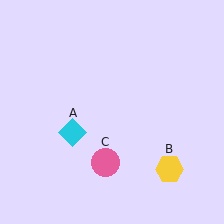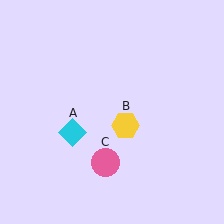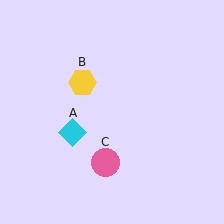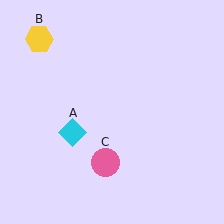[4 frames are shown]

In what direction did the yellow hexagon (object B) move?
The yellow hexagon (object B) moved up and to the left.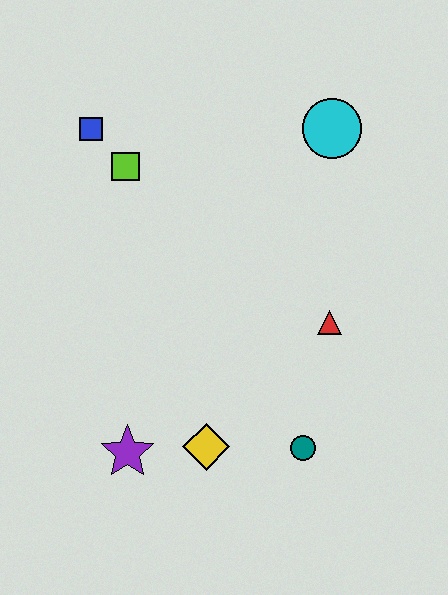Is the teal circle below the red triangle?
Yes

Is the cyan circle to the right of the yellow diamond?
Yes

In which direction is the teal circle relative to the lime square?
The teal circle is below the lime square.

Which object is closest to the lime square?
The blue square is closest to the lime square.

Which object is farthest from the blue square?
The teal circle is farthest from the blue square.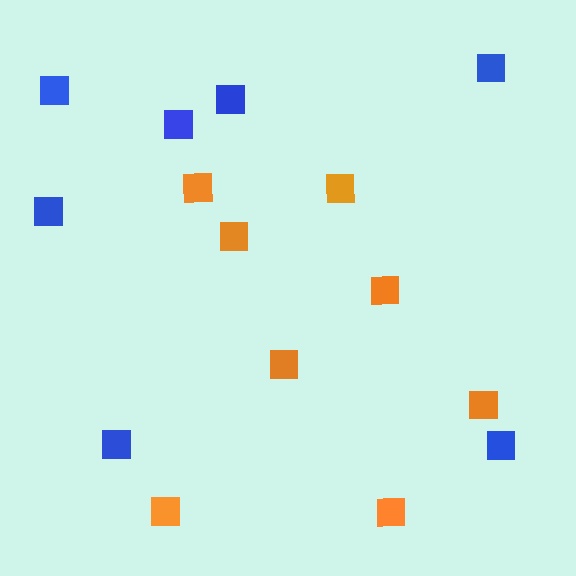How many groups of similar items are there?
There are 2 groups: one group of orange squares (8) and one group of blue squares (7).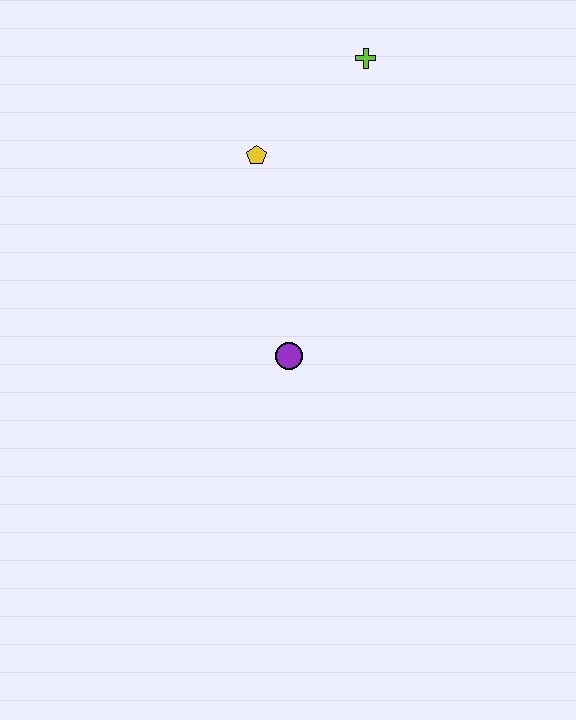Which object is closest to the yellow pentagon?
The lime cross is closest to the yellow pentagon.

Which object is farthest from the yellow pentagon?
The purple circle is farthest from the yellow pentagon.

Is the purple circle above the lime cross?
No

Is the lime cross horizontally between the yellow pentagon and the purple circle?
No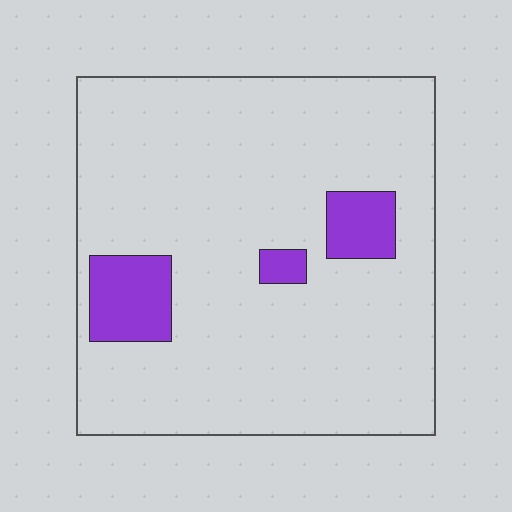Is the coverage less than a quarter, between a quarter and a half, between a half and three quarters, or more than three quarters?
Less than a quarter.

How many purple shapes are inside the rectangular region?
3.